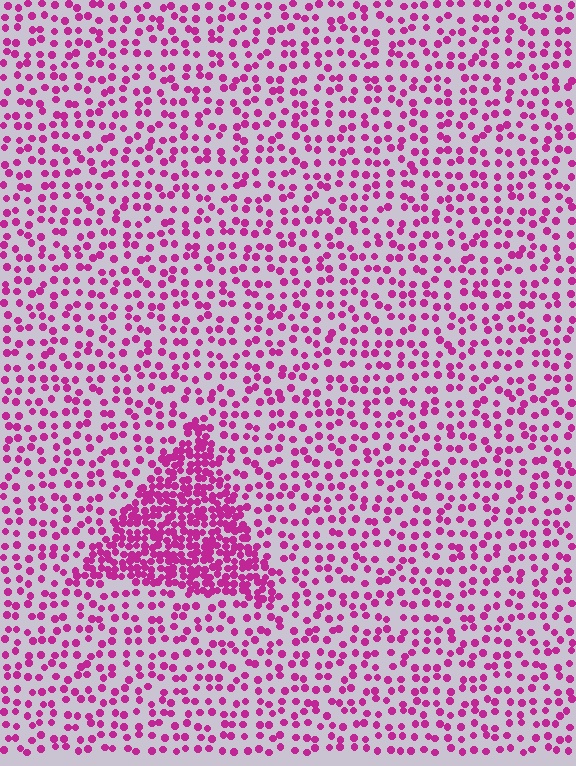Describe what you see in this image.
The image contains small magenta elements arranged at two different densities. A triangle-shaped region is visible where the elements are more densely packed than the surrounding area.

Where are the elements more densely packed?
The elements are more densely packed inside the triangle boundary.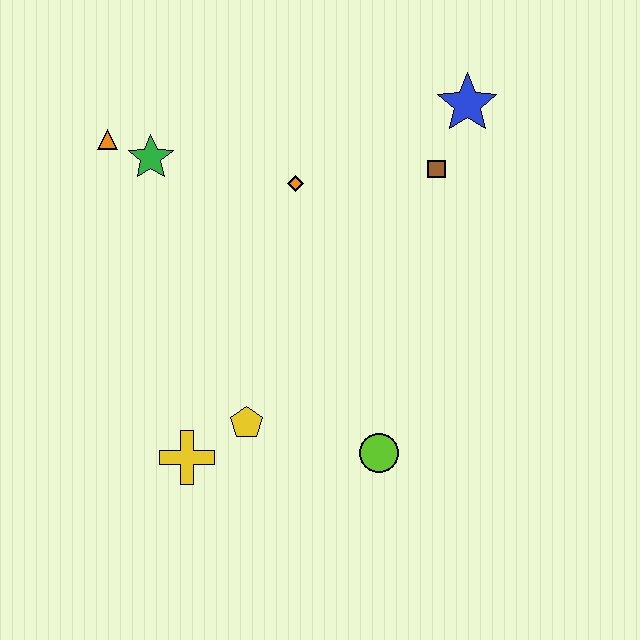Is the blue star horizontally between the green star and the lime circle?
No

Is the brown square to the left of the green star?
No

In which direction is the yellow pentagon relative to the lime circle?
The yellow pentagon is to the left of the lime circle.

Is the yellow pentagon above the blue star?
No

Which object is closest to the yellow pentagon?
The yellow cross is closest to the yellow pentagon.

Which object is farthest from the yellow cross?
The blue star is farthest from the yellow cross.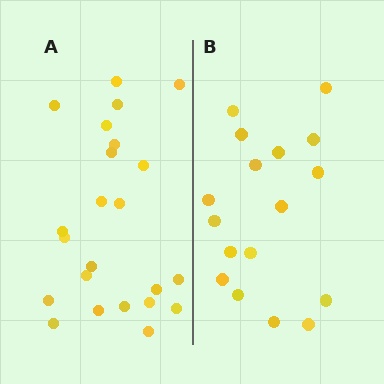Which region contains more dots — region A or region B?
Region A (the left region) has more dots.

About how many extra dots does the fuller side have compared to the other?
Region A has about 6 more dots than region B.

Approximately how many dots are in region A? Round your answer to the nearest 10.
About 20 dots. (The exact count is 23, which rounds to 20.)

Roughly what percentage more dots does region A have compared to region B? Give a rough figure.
About 35% more.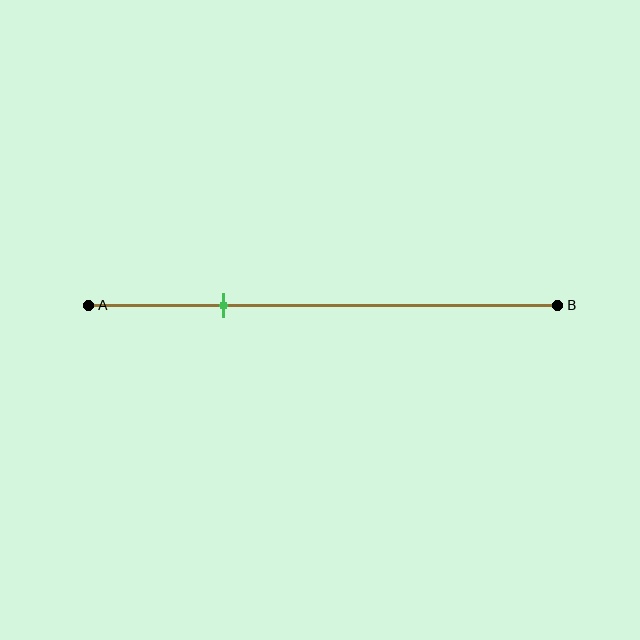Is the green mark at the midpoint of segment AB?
No, the mark is at about 30% from A, not at the 50% midpoint.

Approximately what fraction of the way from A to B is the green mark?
The green mark is approximately 30% of the way from A to B.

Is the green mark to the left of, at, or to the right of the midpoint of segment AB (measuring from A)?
The green mark is to the left of the midpoint of segment AB.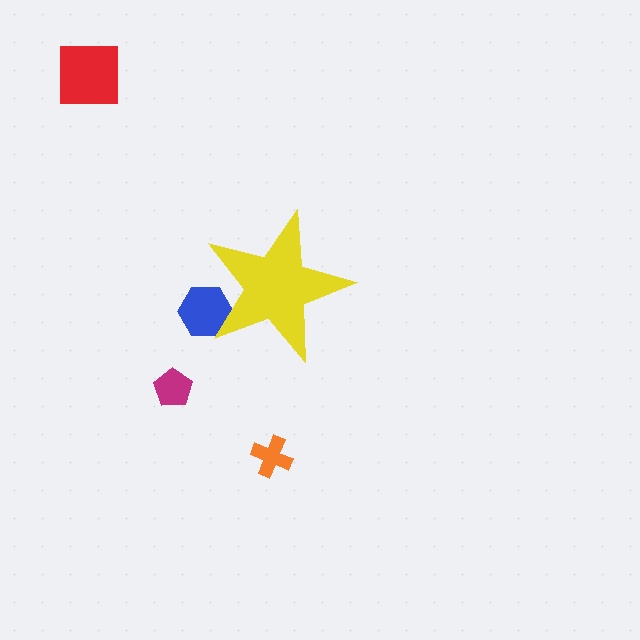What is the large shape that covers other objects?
A yellow star.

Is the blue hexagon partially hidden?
Yes, the blue hexagon is partially hidden behind the yellow star.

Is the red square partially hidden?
No, the red square is fully visible.